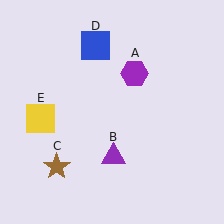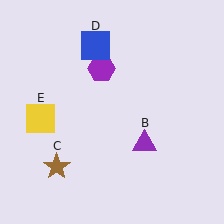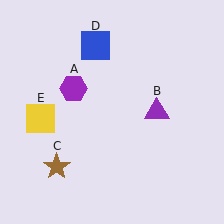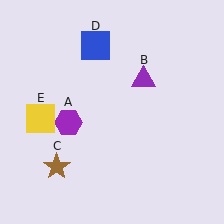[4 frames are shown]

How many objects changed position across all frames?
2 objects changed position: purple hexagon (object A), purple triangle (object B).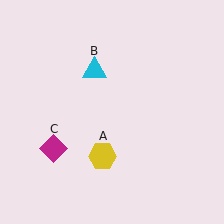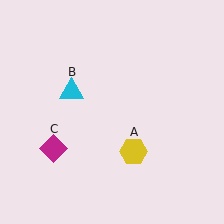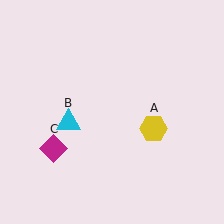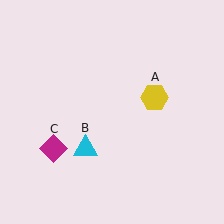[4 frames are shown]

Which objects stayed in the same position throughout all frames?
Magenta diamond (object C) remained stationary.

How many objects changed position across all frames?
2 objects changed position: yellow hexagon (object A), cyan triangle (object B).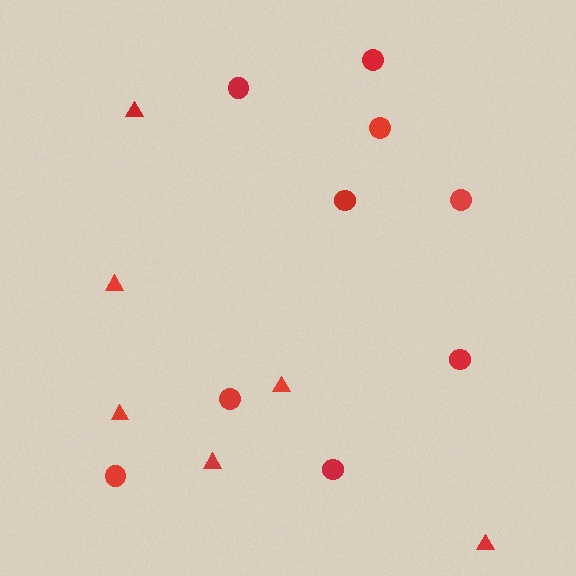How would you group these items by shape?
There are 2 groups: one group of triangles (6) and one group of circles (9).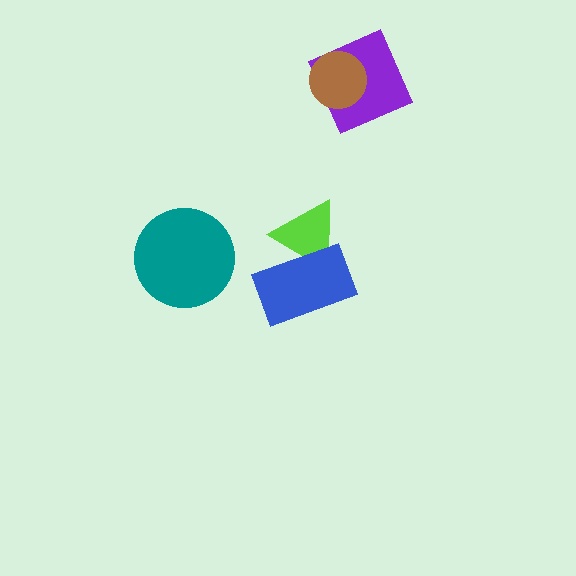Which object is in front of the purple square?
The brown circle is in front of the purple square.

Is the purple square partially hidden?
Yes, it is partially covered by another shape.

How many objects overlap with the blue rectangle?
1 object overlaps with the blue rectangle.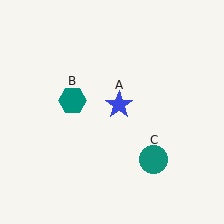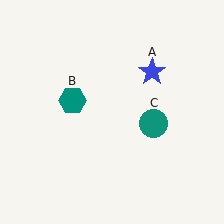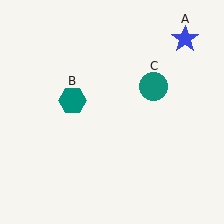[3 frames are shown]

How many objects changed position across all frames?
2 objects changed position: blue star (object A), teal circle (object C).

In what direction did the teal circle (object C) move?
The teal circle (object C) moved up.